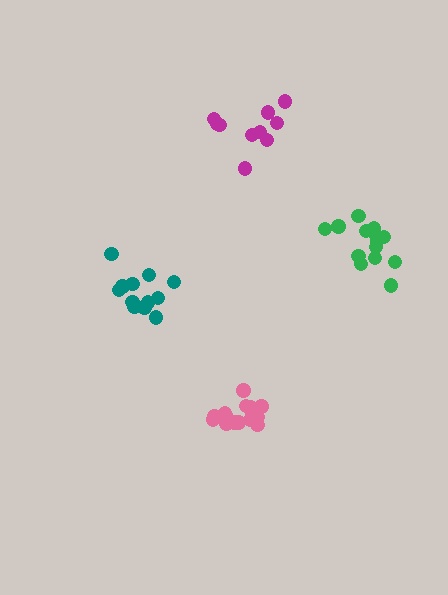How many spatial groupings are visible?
There are 4 spatial groupings.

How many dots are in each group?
Group 1: 10 dots, Group 2: 12 dots, Group 3: 15 dots, Group 4: 14 dots (51 total).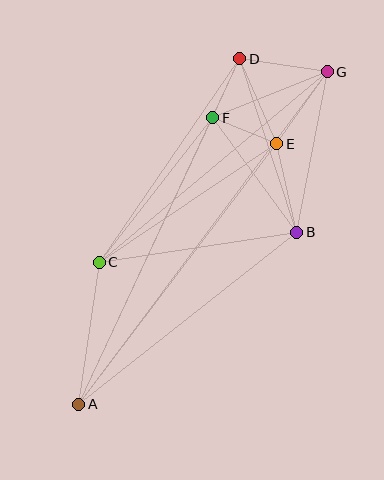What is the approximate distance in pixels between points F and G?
The distance between F and G is approximately 124 pixels.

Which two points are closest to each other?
Points D and F are closest to each other.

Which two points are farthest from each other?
Points A and G are farthest from each other.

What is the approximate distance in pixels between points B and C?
The distance between B and C is approximately 200 pixels.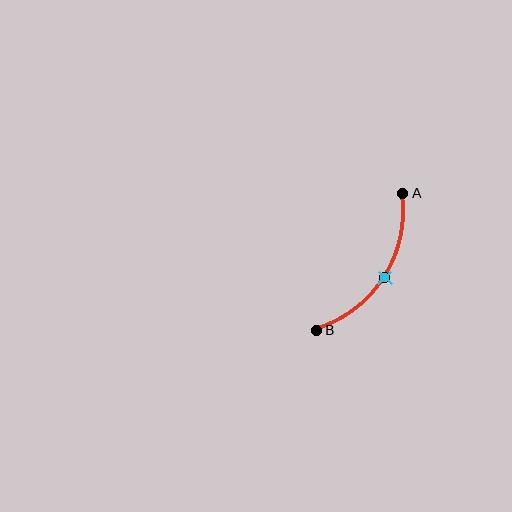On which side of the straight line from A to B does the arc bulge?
The arc bulges to the right of the straight line connecting A and B.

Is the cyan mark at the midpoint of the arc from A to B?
Yes. The cyan mark lies on the arc at equal arc-length from both A and B — it is the arc midpoint.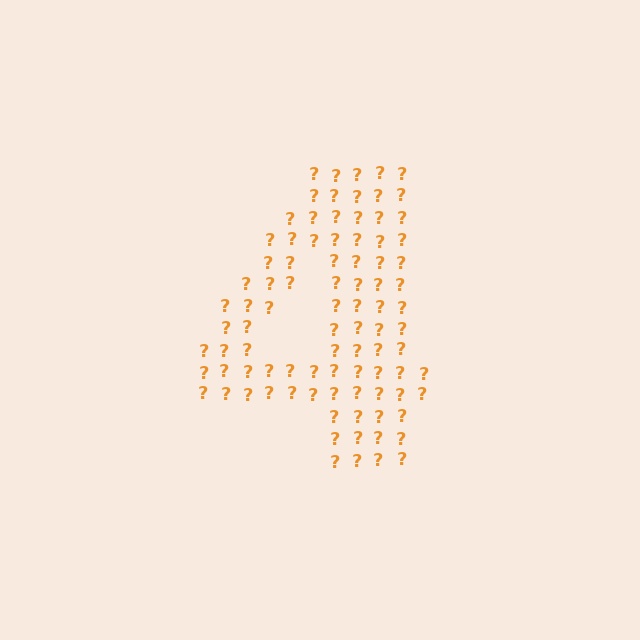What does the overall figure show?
The overall figure shows the digit 4.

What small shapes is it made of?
It is made of small question marks.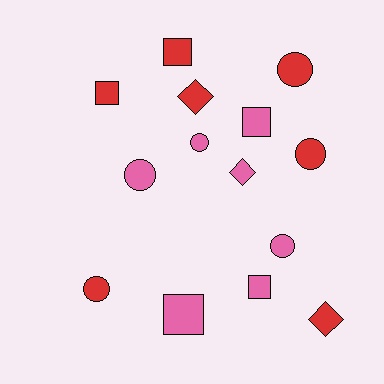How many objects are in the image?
There are 14 objects.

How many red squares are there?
There are 2 red squares.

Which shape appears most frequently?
Circle, with 6 objects.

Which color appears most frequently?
Pink, with 7 objects.